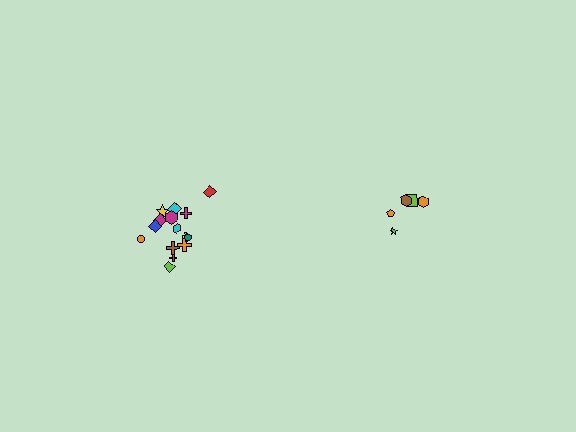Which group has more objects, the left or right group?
The left group.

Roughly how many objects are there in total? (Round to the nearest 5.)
Roughly 20 objects in total.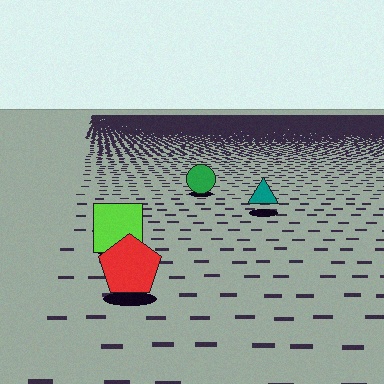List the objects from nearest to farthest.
From nearest to farthest: the red pentagon, the lime square, the teal triangle, the green circle.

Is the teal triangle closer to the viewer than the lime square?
No. The lime square is closer — you can tell from the texture gradient: the ground texture is coarser near it.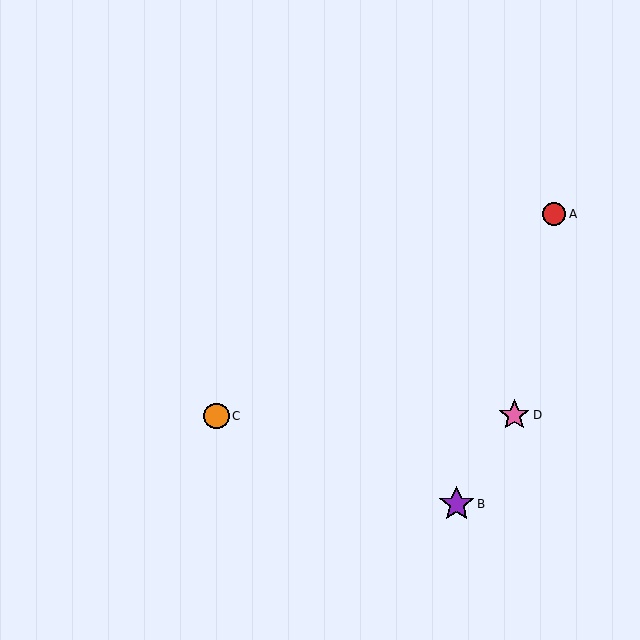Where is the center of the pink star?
The center of the pink star is at (514, 415).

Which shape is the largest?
The purple star (labeled B) is the largest.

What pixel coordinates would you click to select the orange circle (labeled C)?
Click at (216, 416) to select the orange circle C.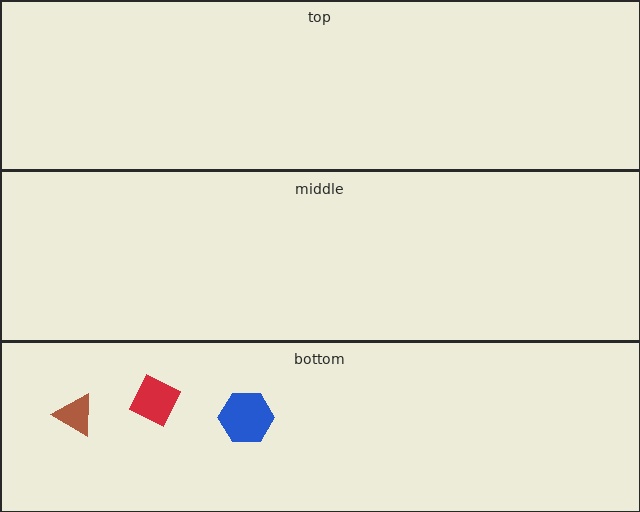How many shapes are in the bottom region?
3.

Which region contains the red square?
The bottom region.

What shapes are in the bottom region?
The blue hexagon, the red square, the brown triangle.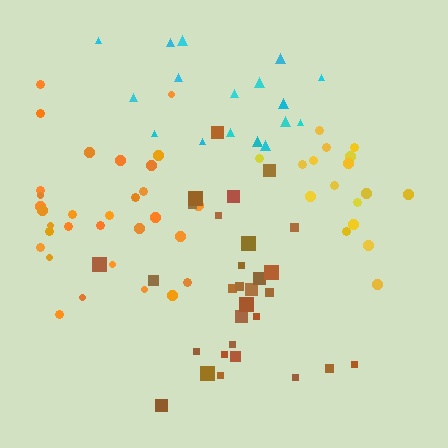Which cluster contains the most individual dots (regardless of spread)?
Orange (31).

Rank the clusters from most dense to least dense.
yellow, orange, brown, cyan.